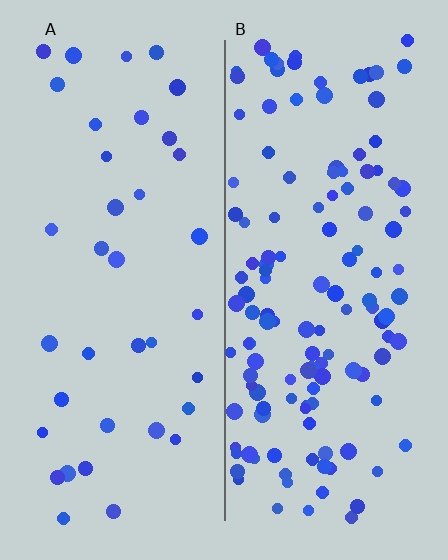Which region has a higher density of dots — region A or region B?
B (the right).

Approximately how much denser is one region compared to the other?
Approximately 3.5× — region B over region A.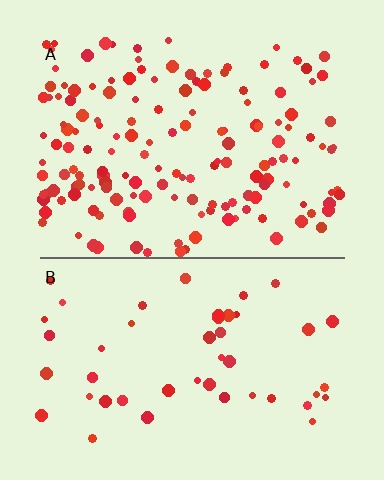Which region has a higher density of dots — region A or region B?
A (the top).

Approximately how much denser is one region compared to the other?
Approximately 3.3× — region A over region B.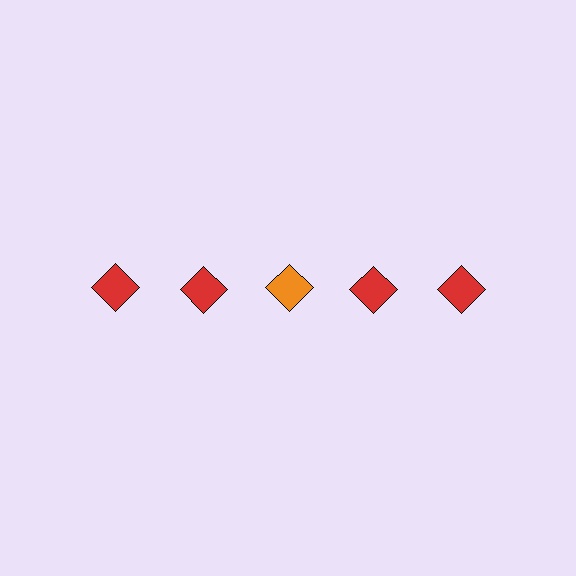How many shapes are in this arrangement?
There are 5 shapes arranged in a grid pattern.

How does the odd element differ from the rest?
It has a different color: orange instead of red.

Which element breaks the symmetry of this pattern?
The orange diamond in the top row, center column breaks the symmetry. All other shapes are red diamonds.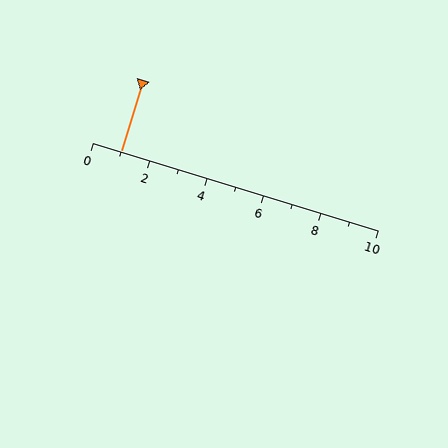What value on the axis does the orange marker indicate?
The marker indicates approximately 1.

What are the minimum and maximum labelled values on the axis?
The axis runs from 0 to 10.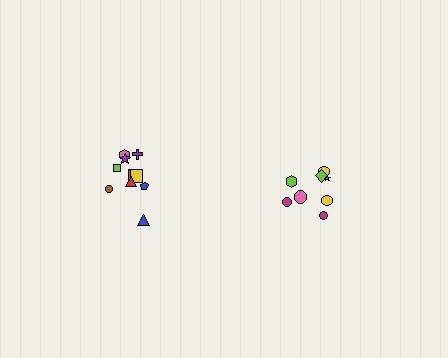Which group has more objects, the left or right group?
The left group.